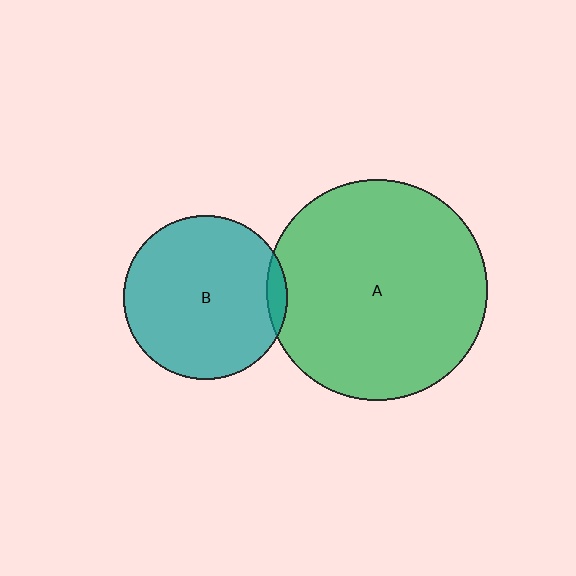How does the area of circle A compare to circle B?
Approximately 1.8 times.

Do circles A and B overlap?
Yes.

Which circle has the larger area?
Circle A (green).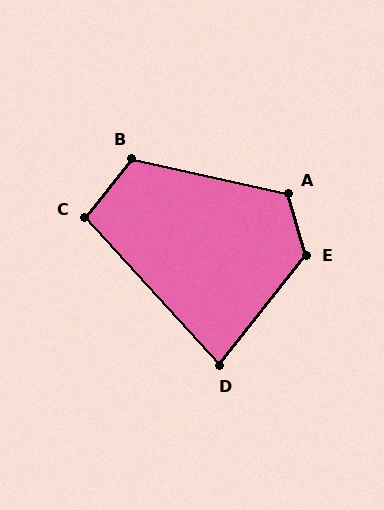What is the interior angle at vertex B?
Approximately 116 degrees (obtuse).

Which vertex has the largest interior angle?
E, at approximately 126 degrees.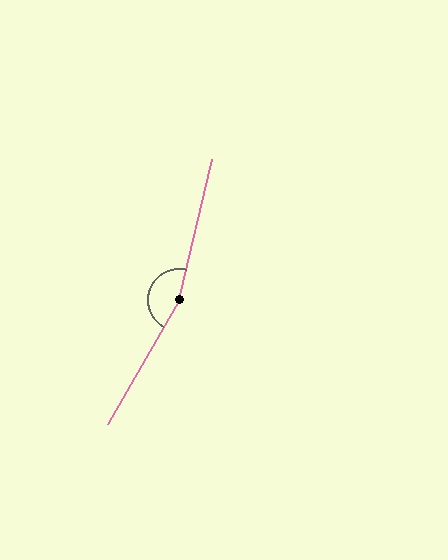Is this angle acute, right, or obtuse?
It is obtuse.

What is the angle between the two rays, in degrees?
Approximately 163 degrees.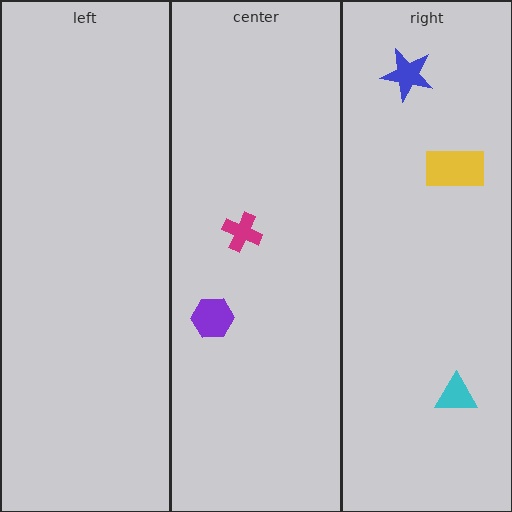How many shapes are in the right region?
3.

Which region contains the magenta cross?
The center region.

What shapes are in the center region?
The purple hexagon, the magenta cross.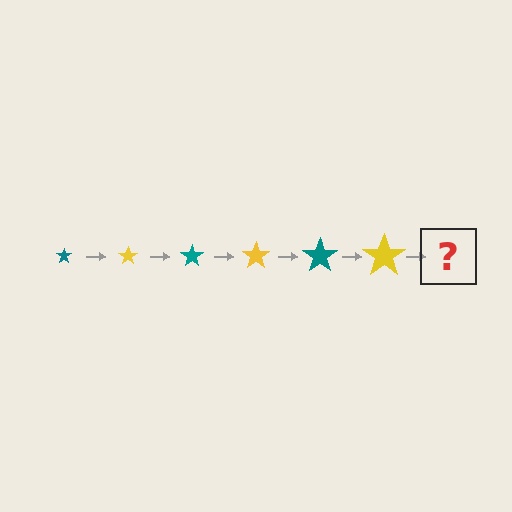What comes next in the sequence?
The next element should be a teal star, larger than the previous one.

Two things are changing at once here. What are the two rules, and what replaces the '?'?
The two rules are that the star grows larger each step and the color cycles through teal and yellow. The '?' should be a teal star, larger than the previous one.